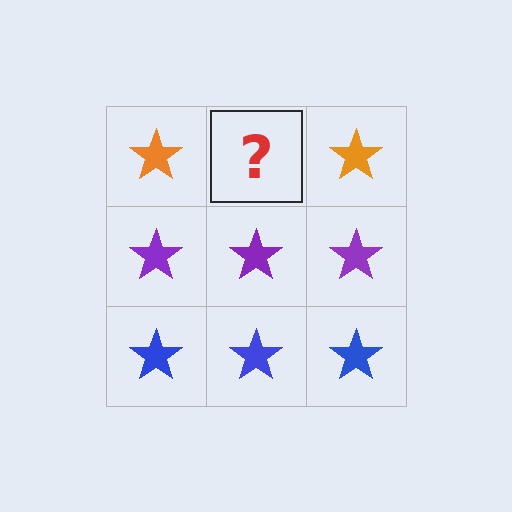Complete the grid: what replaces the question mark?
The question mark should be replaced with an orange star.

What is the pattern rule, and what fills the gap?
The rule is that each row has a consistent color. The gap should be filled with an orange star.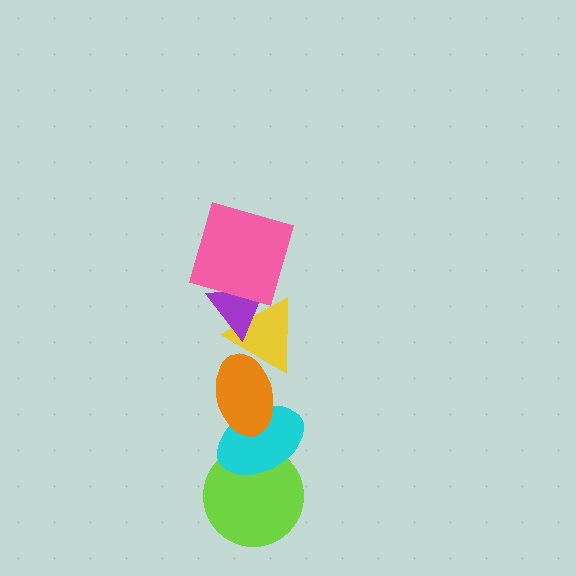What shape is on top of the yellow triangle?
The purple triangle is on top of the yellow triangle.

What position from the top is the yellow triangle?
The yellow triangle is 3rd from the top.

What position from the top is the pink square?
The pink square is 1st from the top.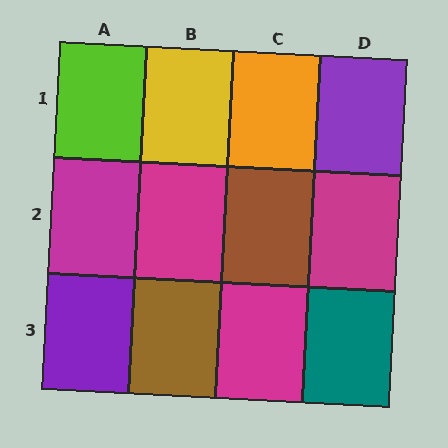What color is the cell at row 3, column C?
Magenta.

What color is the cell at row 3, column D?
Teal.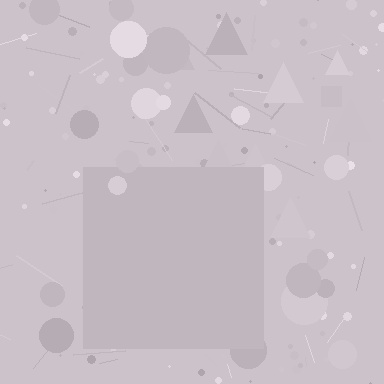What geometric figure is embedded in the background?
A square is embedded in the background.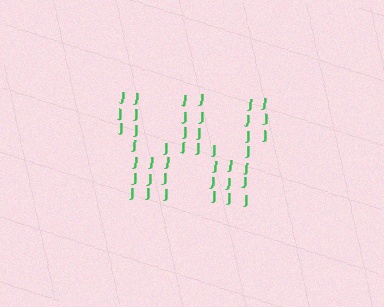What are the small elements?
The small elements are letter J's.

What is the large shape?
The large shape is the letter W.